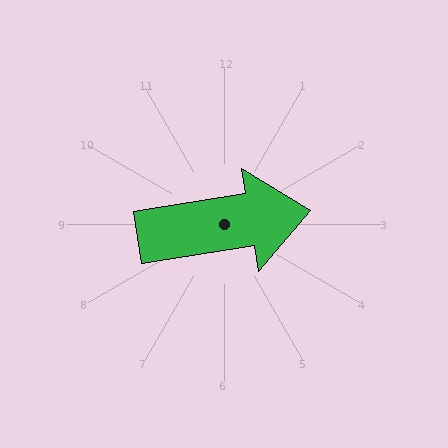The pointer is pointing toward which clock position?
Roughly 3 o'clock.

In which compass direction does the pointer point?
East.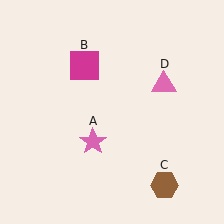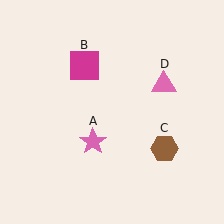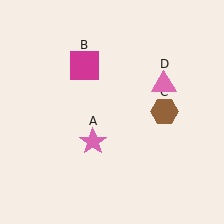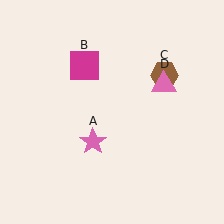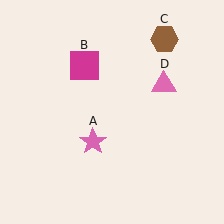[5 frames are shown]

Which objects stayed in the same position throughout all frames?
Pink star (object A) and magenta square (object B) and pink triangle (object D) remained stationary.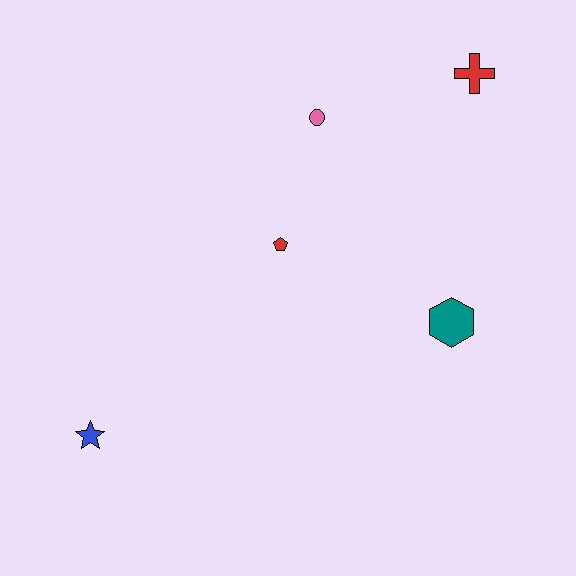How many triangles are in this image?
There are no triangles.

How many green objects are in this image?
There are no green objects.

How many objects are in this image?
There are 5 objects.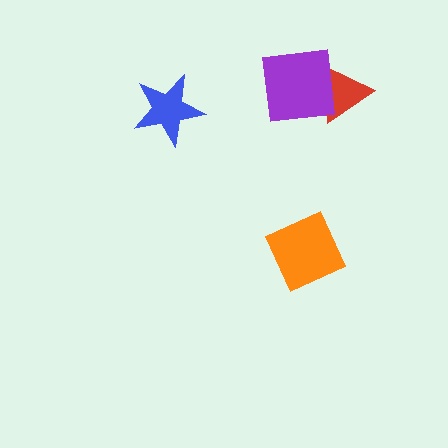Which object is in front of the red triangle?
The purple square is in front of the red triangle.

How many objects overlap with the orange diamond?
0 objects overlap with the orange diamond.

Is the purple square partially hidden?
No, no other shape covers it.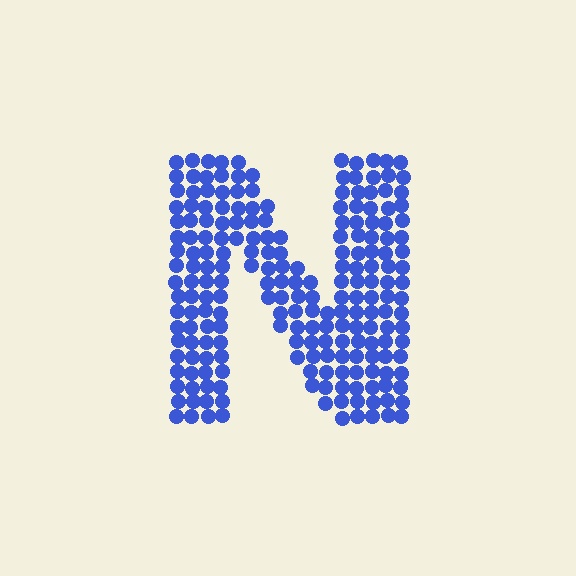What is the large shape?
The large shape is the letter N.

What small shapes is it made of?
It is made of small circles.